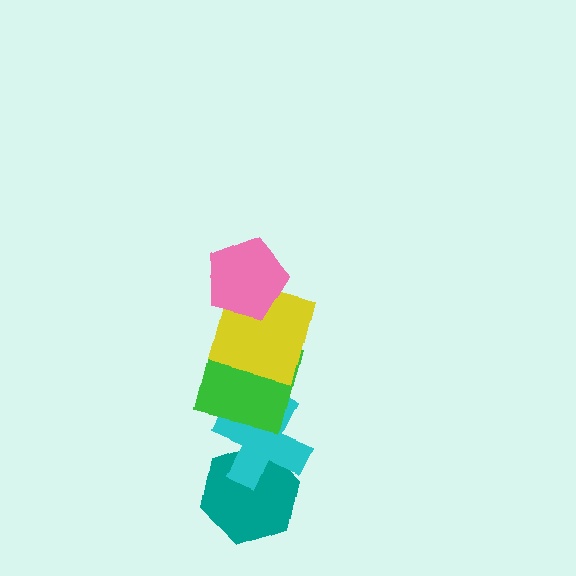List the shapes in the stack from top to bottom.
From top to bottom: the pink pentagon, the yellow square, the green square, the cyan cross, the teal hexagon.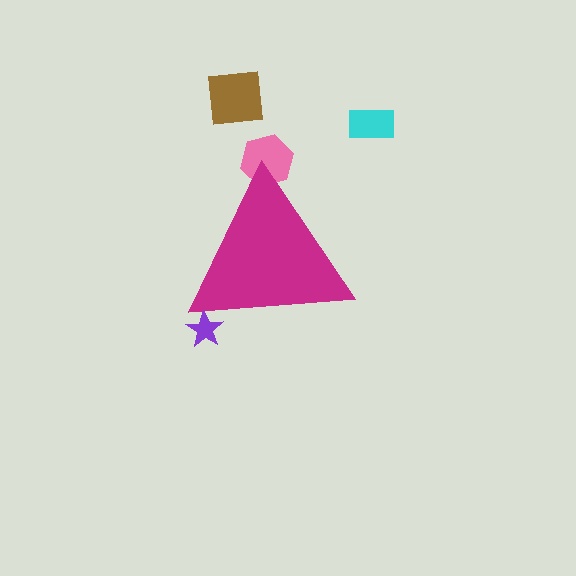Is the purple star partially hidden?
Yes, the purple star is partially hidden behind the magenta triangle.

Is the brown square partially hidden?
No, the brown square is fully visible.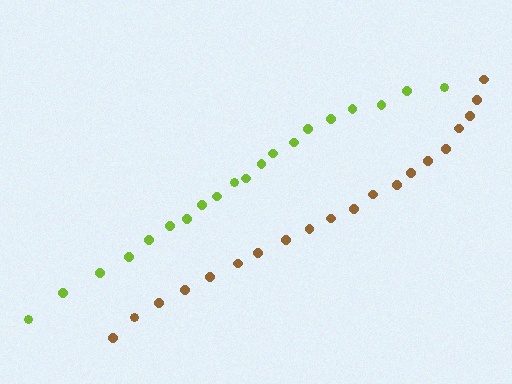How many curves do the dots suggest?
There are 2 distinct paths.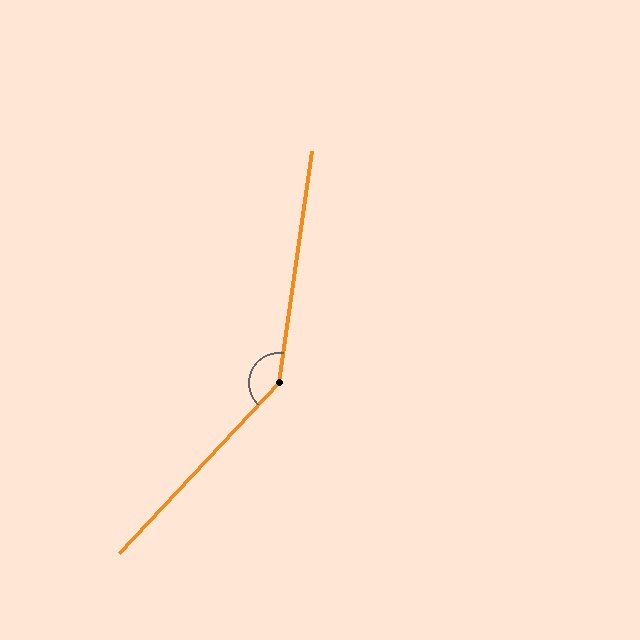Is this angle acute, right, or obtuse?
It is obtuse.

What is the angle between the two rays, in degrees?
Approximately 145 degrees.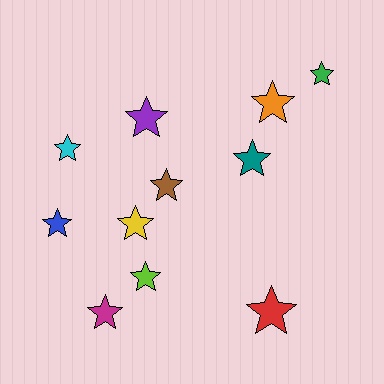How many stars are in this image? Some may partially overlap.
There are 11 stars.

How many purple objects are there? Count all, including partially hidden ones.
There is 1 purple object.